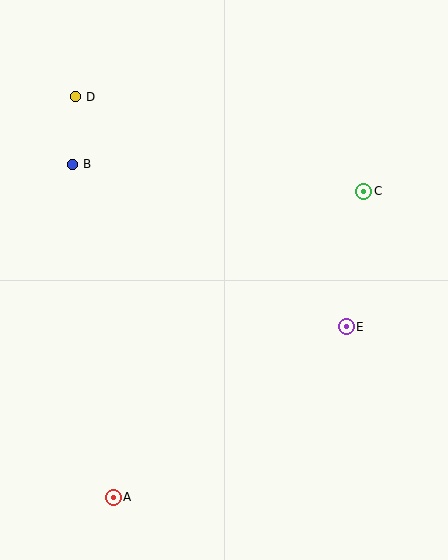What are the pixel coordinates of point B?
Point B is at (73, 164).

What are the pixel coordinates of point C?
Point C is at (364, 191).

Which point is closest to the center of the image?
Point E at (346, 327) is closest to the center.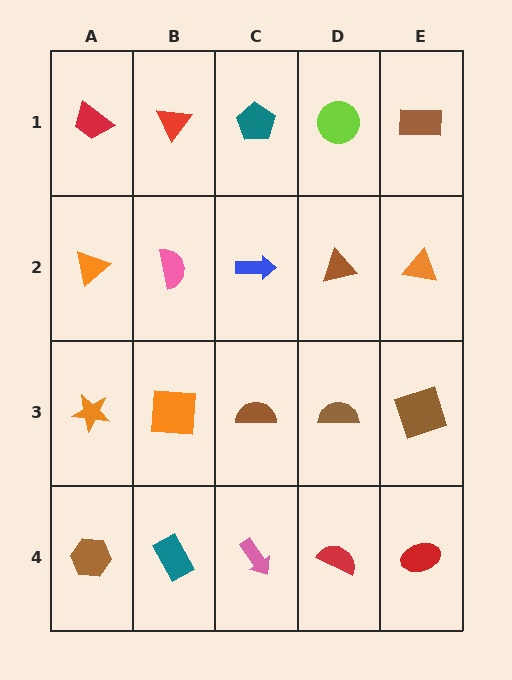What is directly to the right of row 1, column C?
A lime circle.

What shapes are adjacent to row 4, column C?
A brown semicircle (row 3, column C), a teal rectangle (row 4, column B), a red semicircle (row 4, column D).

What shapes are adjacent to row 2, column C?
A teal pentagon (row 1, column C), a brown semicircle (row 3, column C), a pink semicircle (row 2, column B), a brown triangle (row 2, column D).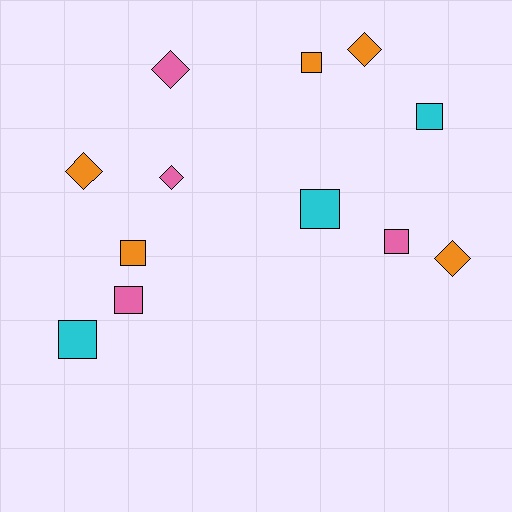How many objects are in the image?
There are 12 objects.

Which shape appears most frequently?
Square, with 7 objects.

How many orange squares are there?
There are 2 orange squares.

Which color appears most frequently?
Orange, with 5 objects.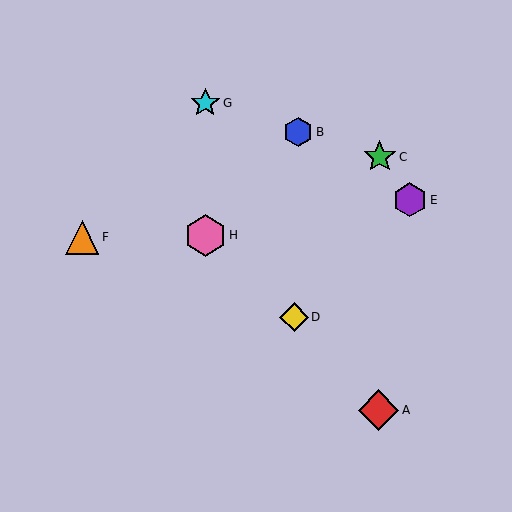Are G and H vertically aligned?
Yes, both are at x≈205.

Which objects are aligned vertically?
Objects G, H are aligned vertically.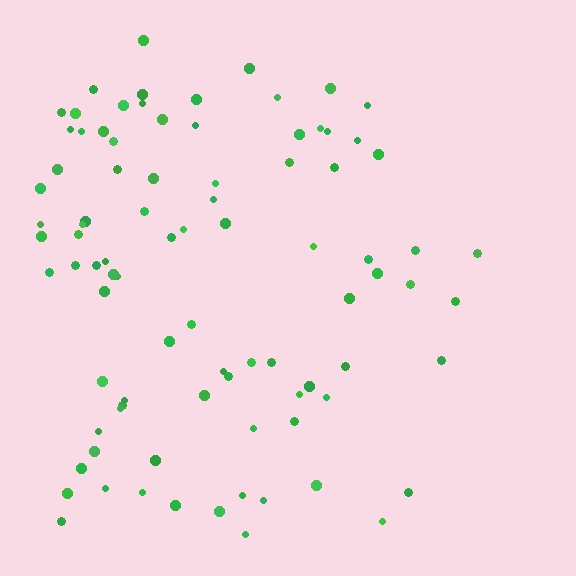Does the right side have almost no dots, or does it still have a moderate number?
Still a moderate number, just noticeably fewer than the left.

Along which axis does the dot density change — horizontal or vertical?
Horizontal.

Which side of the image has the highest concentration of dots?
The left.